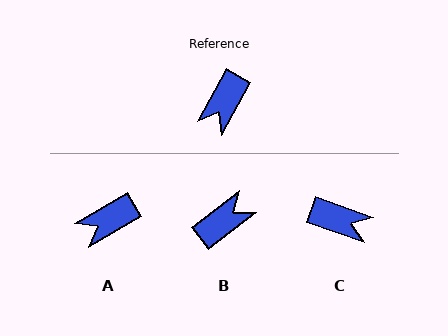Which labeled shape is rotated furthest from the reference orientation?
B, about 157 degrees away.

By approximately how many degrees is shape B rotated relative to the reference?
Approximately 157 degrees counter-clockwise.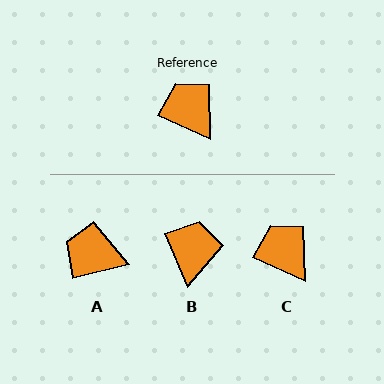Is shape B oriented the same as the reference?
No, it is off by about 43 degrees.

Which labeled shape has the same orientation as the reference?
C.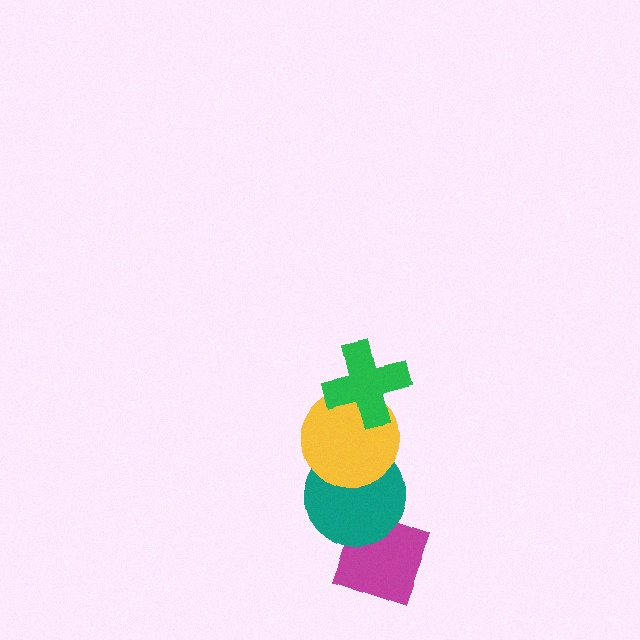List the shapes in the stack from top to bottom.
From top to bottom: the green cross, the yellow circle, the teal circle, the magenta diamond.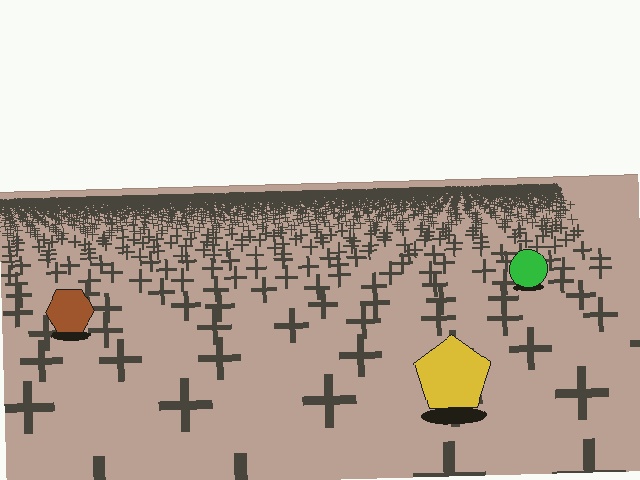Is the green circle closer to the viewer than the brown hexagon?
No. The brown hexagon is closer — you can tell from the texture gradient: the ground texture is coarser near it.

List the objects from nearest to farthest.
From nearest to farthest: the yellow pentagon, the brown hexagon, the green circle.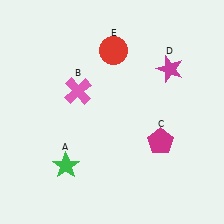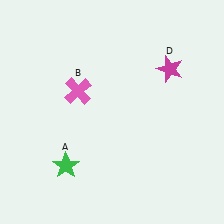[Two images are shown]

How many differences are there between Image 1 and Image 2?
There are 2 differences between the two images.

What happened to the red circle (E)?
The red circle (E) was removed in Image 2. It was in the top-right area of Image 1.